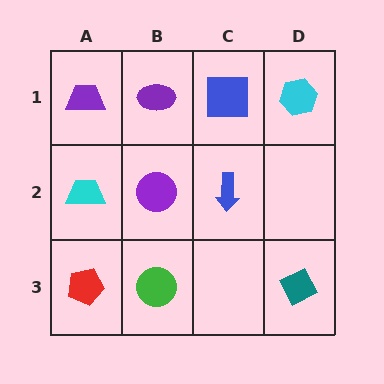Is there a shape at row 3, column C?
No, that cell is empty.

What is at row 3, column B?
A green circle.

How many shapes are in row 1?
4 shapes.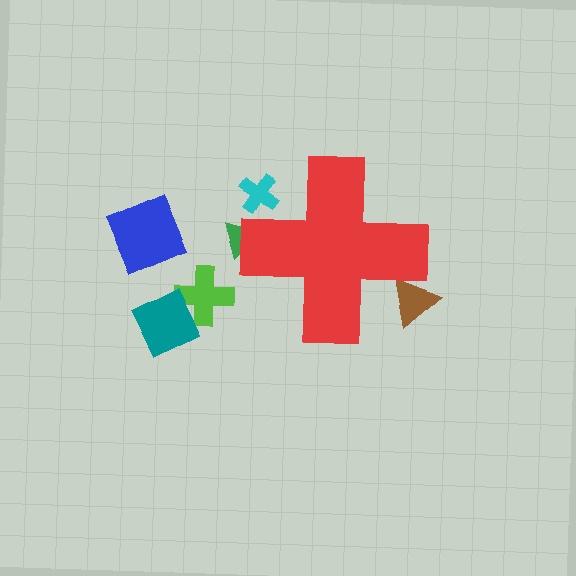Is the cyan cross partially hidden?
Yes, the cyan cross is partially hidden behind the red cross.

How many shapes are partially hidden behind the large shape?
3 shapes are partially hidden.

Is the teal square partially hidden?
No, the teal square is fully visible.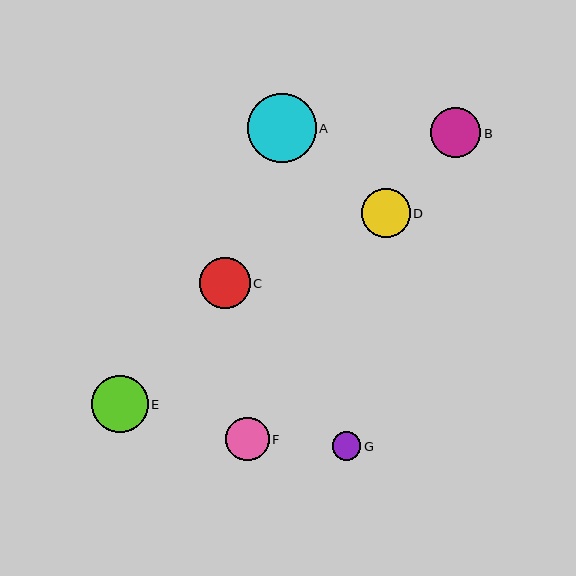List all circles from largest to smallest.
From largest to smallest: A, E, C, B, D, F, G.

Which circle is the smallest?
Circle G is the smallest with a size of approximately 28 pixels.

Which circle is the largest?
Circle A is the largest with a size of approximately 69 pixels.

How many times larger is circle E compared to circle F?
Circle E is approximately 1.3 times the size of circle F.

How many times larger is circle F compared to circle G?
Circle F is approximately 1.5 times the size of circle G.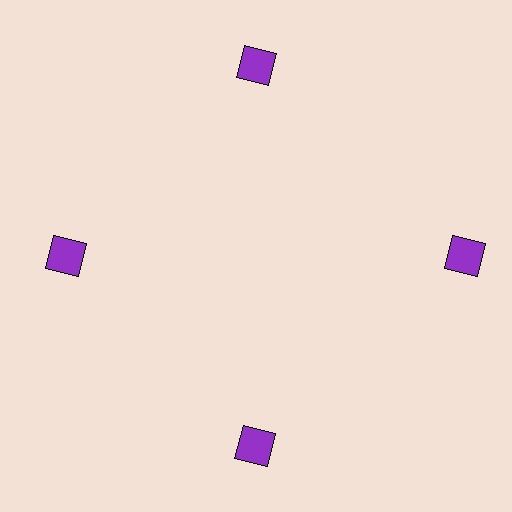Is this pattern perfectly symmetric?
No. The 4 purple squares are arranged in a ring, but one element near the 3 o'clock position is pushed outward from the center, breaking the 4-fold rotational symmetry.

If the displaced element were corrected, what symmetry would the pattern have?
It would have 4-fold rotational symmetry — the pattern would map onto itself every 90 degrees.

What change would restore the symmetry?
The symmetry would be restored by moving it inward, back onto the ring so that all 4 squares sit at equal angles and equal distance from the center.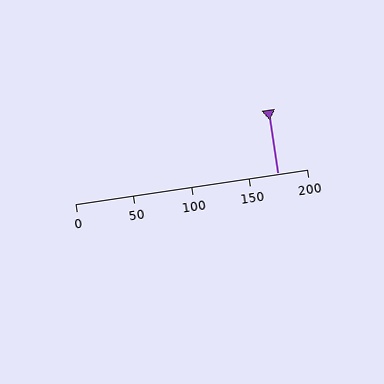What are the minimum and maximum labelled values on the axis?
The axis runs from 0 to 200.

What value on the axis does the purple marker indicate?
The marker indicates approximately 175.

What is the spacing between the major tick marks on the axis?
The major ticks are spaced 50 apart.